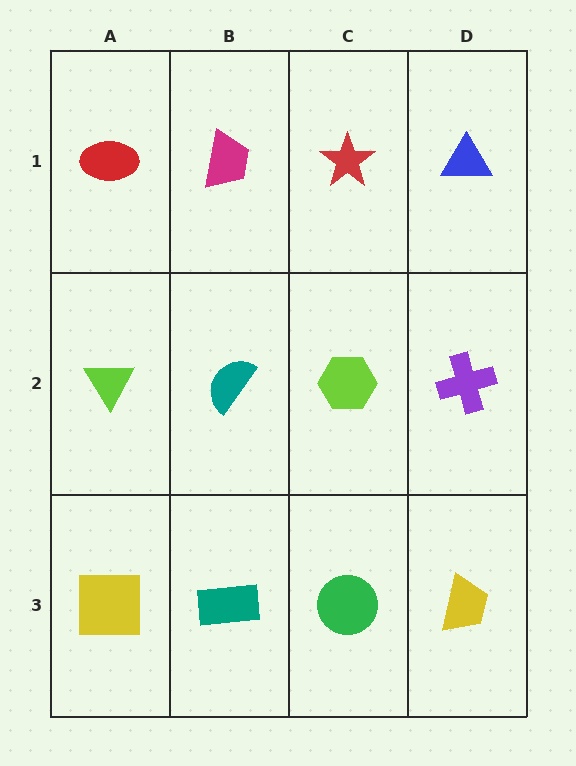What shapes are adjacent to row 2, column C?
A red star (row 1, column C), a green circle (row 3, column C), a teal semicircle (row 2, column B), a purple cross (row 2, column D).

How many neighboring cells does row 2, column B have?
4.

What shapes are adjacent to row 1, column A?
A lime triangle (row 2, column A), a magenta trapezoid (row 1, column B).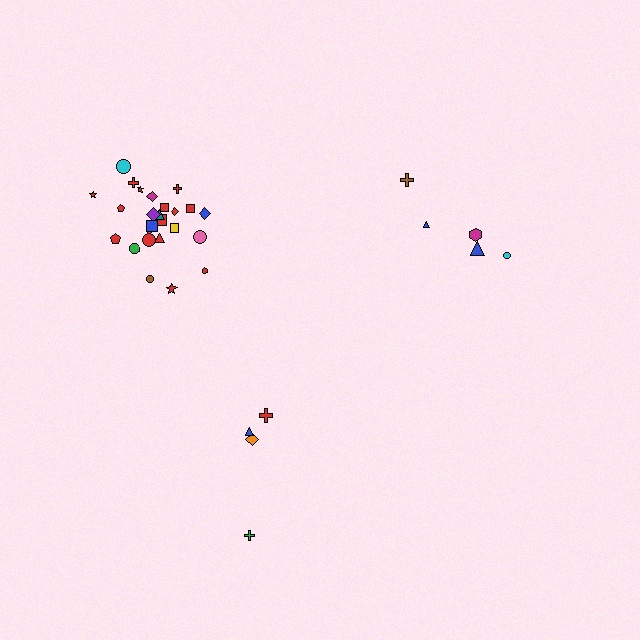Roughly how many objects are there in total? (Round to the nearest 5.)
Roughly 35 objects in total.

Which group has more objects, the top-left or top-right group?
The top-left group.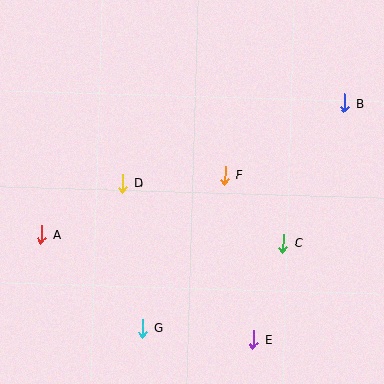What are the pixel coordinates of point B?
Point B is at (344, 103).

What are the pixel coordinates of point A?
Point A is at (42, 234).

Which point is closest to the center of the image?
Point F at (225, 175) is closest to the center.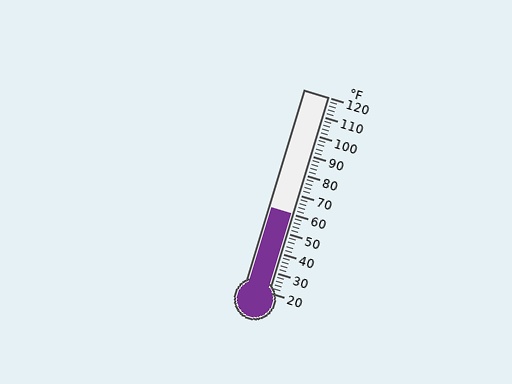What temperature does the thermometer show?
The thermometer shows approximately 60°F.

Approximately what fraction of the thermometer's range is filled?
The thermometer is filled to approximately 40% of its range.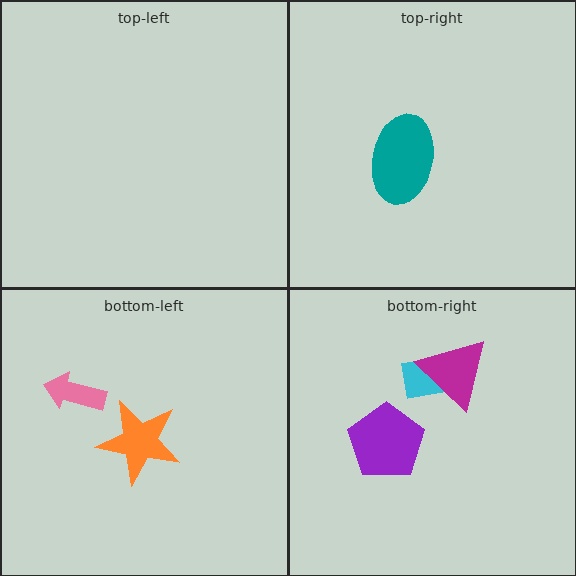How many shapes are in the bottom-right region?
3.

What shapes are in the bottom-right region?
The purple pentagon, the cyan rectangle, the magenta triangle.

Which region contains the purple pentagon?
The bottom-right region.